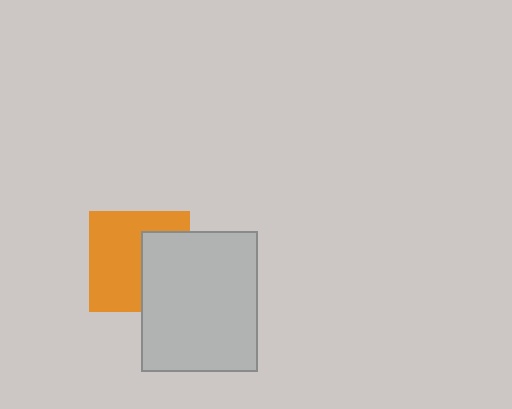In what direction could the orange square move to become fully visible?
The orange square could move left. That would shift it out from behind the light gray rectangle entirely.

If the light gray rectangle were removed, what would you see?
You would see the complete orange square.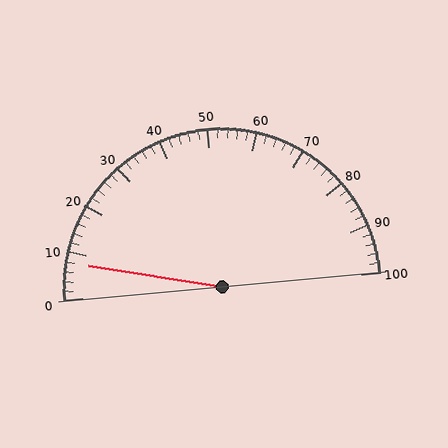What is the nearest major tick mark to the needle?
The nearest major tick mark is 10.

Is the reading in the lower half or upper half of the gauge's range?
The reading is in the lower half of the range (0 to 100).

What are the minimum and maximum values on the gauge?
The gauge ranges from 0 to 100.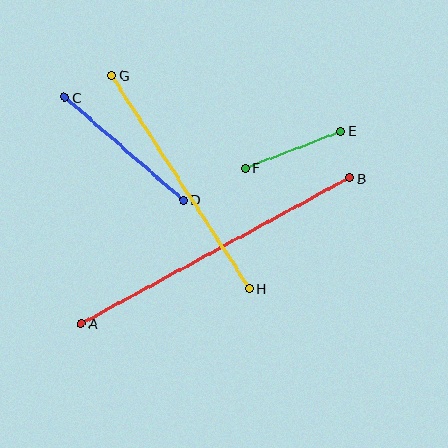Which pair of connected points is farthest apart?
Points A and B are farthest apart.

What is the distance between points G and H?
The distance is approximately 253 pixels.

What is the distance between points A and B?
The distance is approximately 305 pixels.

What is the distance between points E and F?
The distance is approximately 103 pixels.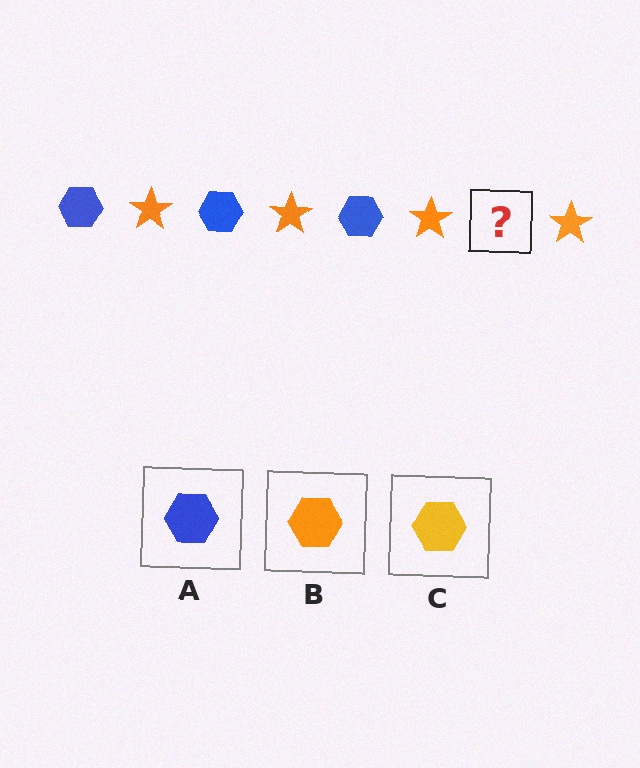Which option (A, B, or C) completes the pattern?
A.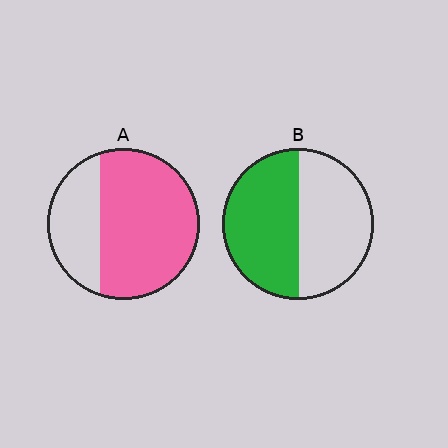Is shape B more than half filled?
Roughly half.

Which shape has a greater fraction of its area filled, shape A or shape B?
Shape A.